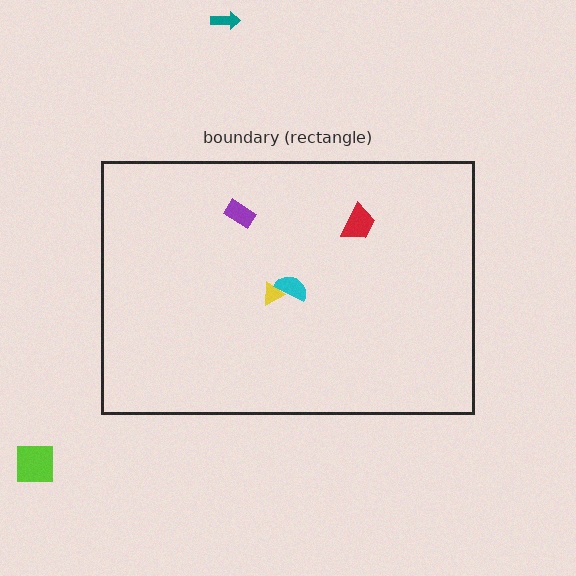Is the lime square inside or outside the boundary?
Outside.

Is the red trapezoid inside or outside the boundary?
Inside.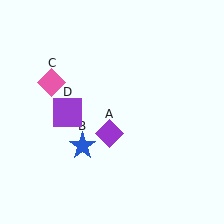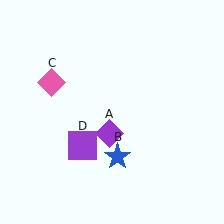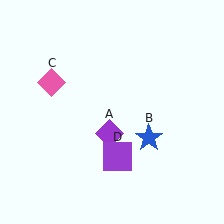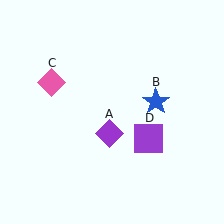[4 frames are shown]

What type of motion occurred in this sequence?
The blue star (object B), purple square (object D) rotated counterclockwise around the center of the scene.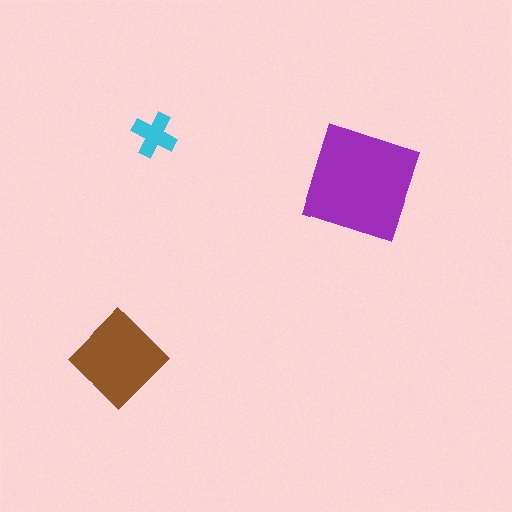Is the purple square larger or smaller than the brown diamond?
Larger.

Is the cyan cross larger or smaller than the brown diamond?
Smaller.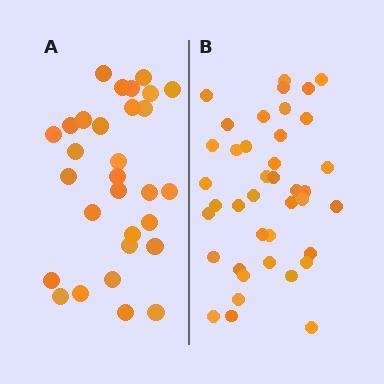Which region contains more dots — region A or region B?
Region B (the right region) has more dots.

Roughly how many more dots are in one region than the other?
Region B has roughly 10 or so more dots than region A.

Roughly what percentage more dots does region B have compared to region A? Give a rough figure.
About 35% more.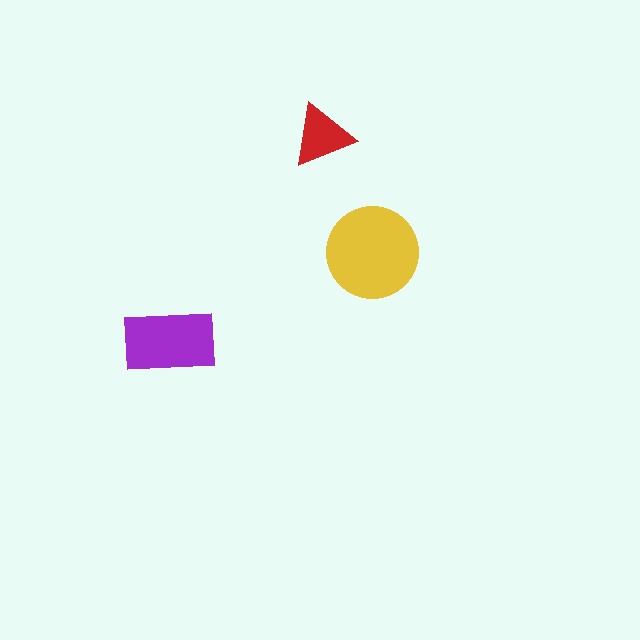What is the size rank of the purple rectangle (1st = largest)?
2nd.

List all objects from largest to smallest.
The yellow circle, the purple rectangle, the red triangle.